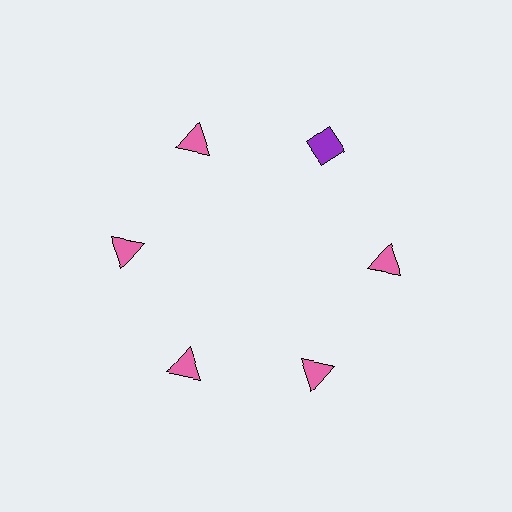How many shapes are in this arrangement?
There are 6 shapes arranged in a ring pattern.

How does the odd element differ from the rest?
It differs in both color (purple instead of pink) and shape (diamond instead of triangle).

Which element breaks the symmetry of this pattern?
The purple diamond at roughly the 1 o'clock position breaks the symmetry. All other shapes are pink triangles.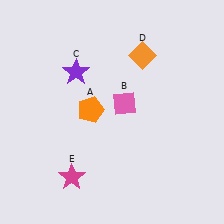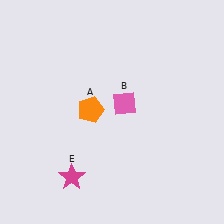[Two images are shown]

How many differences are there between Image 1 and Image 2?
There are 2 differences between the two images.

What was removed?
The orange diamond (D), the purple star (C) were removed in Image 2.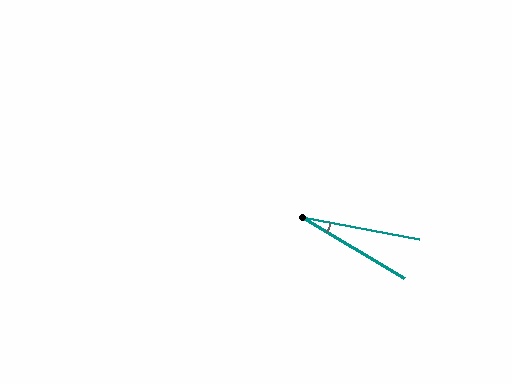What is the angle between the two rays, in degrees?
Approximately 21 degrees.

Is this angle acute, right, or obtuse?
It is acute.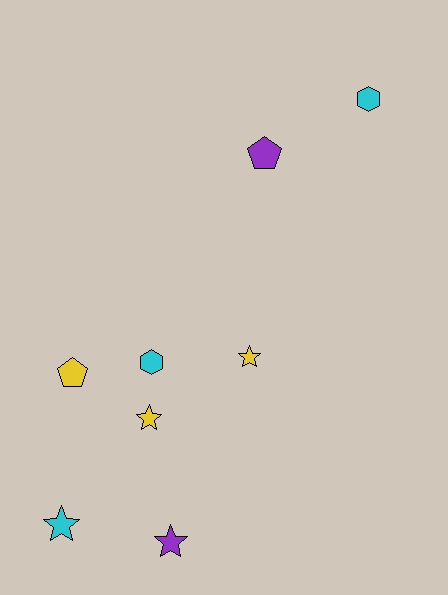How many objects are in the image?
There are 8 objects.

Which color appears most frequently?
Yellow, with 3 objects.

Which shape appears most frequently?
Star, with 4 objects.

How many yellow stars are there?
There are 2 yellow stars.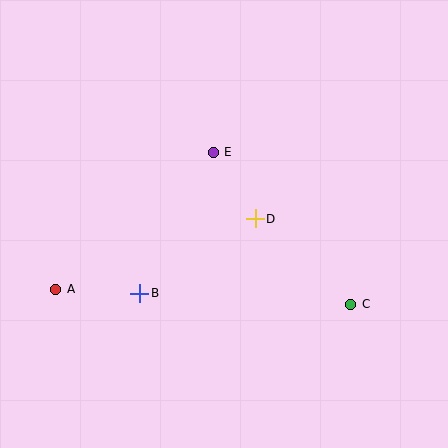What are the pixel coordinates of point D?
Point D is at (255, 219).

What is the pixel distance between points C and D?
The distance between C and D is 128 pixels.